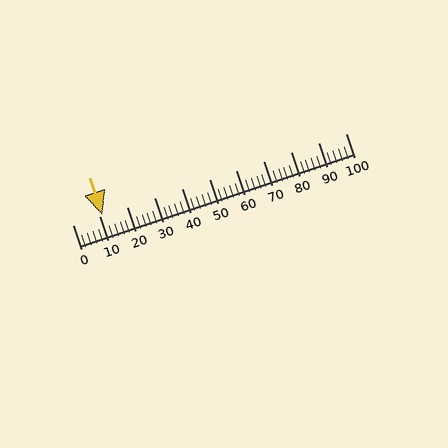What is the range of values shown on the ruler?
The ruler shows values from 0 to 100.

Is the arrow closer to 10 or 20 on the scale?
The arrow is closer to 10.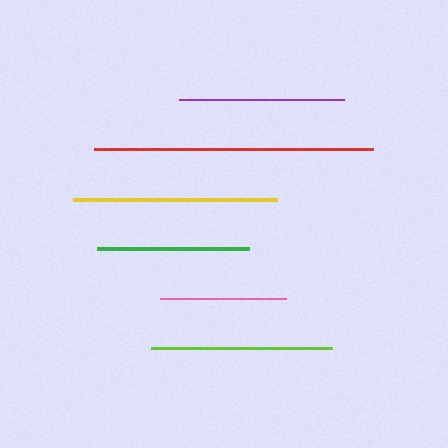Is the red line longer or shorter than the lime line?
The red line is longer than the lime line.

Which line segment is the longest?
The red line is the longest at approximately 278 pixels.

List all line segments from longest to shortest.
From longest to shortest: red, yellow, lime, purple, green, pink.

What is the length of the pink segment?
The pink segment is approximately 126 pixels long.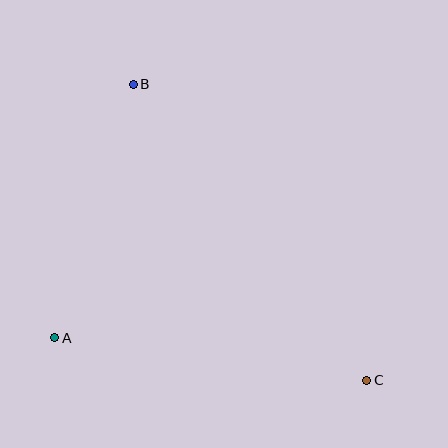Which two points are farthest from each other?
Points B and C are farthest from each other.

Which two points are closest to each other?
Points A and B are closest to each other.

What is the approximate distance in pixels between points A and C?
The distance between A and C is approximately 315 pixels.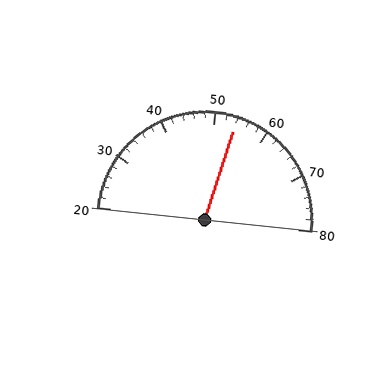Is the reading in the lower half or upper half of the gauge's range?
The reading is in the upper half of the range (20 to 80).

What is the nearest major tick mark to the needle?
The nearest major tick mark is 50.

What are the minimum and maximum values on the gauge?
The gauge ranges from 20 to 80.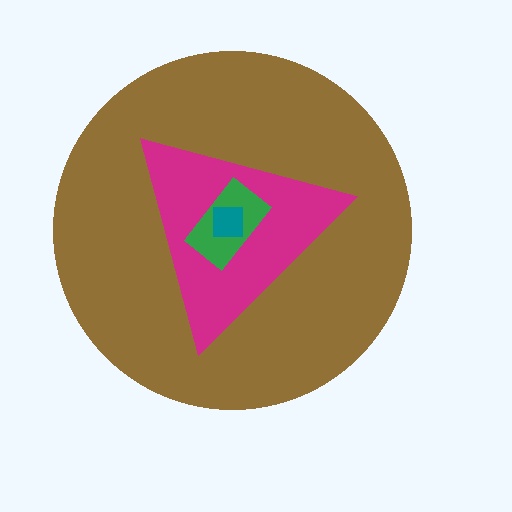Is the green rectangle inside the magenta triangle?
Yes.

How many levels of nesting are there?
4.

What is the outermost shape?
The brown circle.